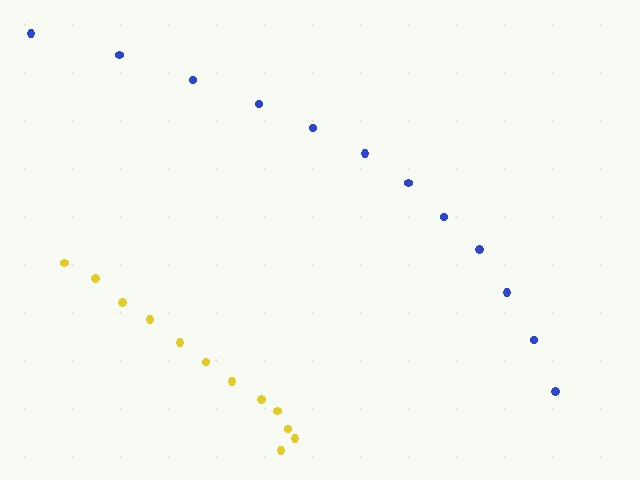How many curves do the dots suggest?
There are 2 distinct paths.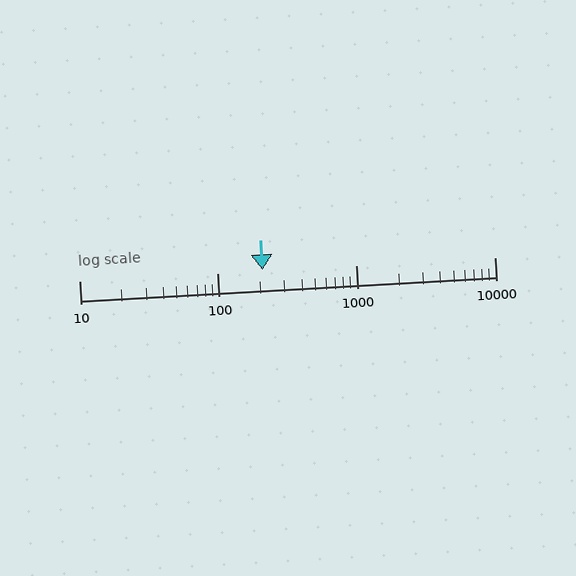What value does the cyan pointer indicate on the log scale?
The pointer indicates approximately 210.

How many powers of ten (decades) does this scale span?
The scale spans 3 decades, from 10 to 10000.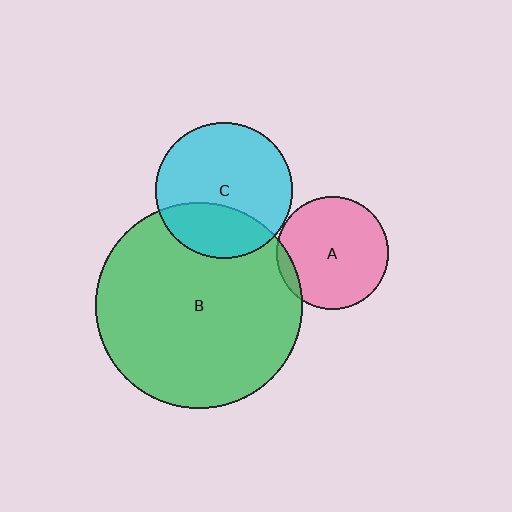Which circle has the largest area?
Circle B (green).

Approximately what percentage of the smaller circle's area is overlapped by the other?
Approximately 30%.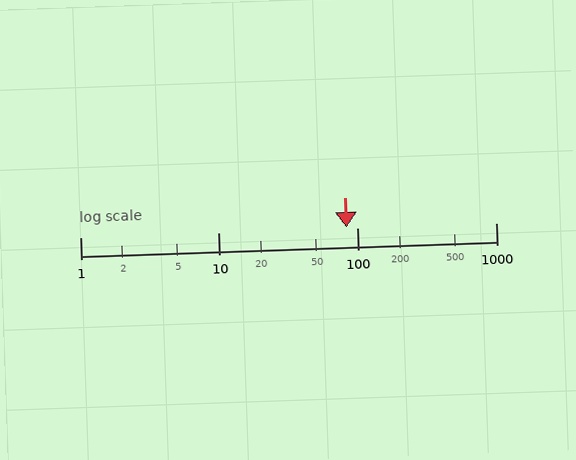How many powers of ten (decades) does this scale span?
The scale spans 3 decades, from 1 to 1000.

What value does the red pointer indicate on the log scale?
The pointer indicates approximately 84.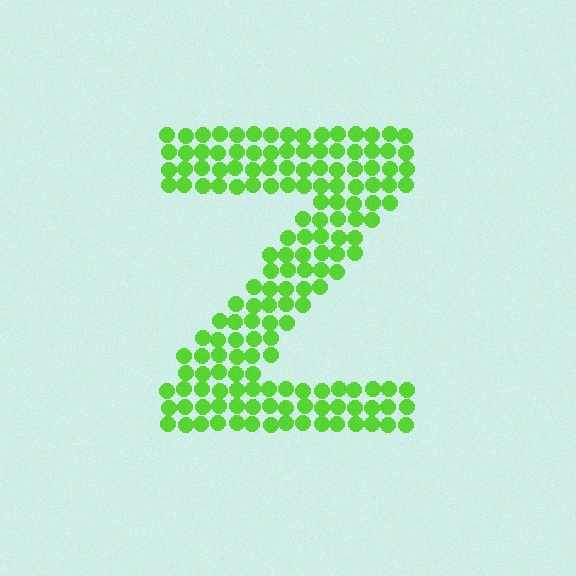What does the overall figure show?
The overall figure shows the letter Z.